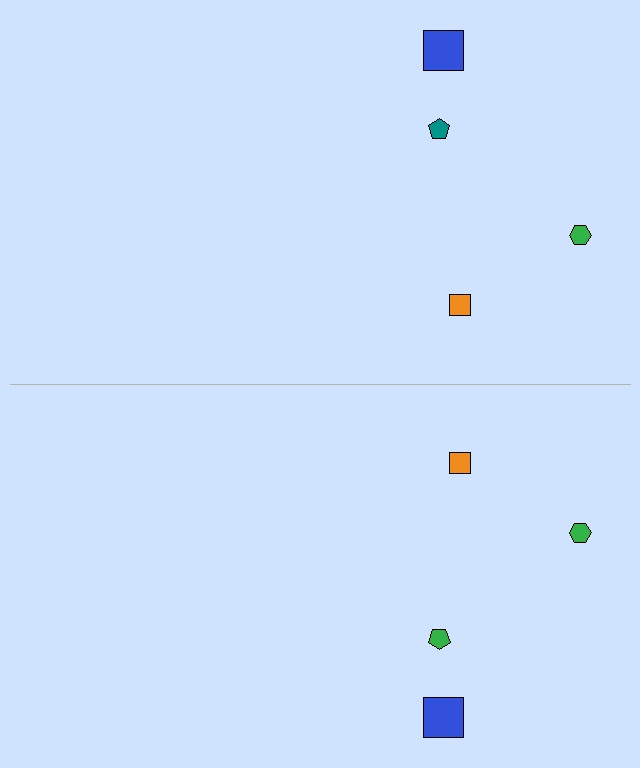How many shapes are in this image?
There are 8 shapes in this image.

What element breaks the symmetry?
The green pentagon on the bottom side breaks the symmetry — its mirror counterpart is teal.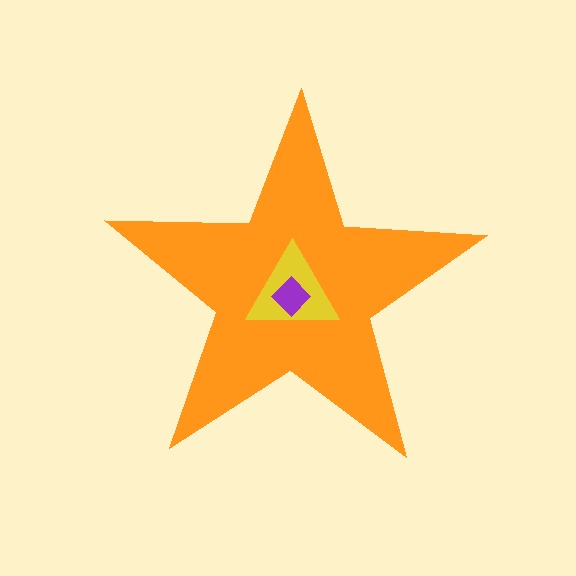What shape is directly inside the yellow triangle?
The purple diamond.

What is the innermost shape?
The purple diamond.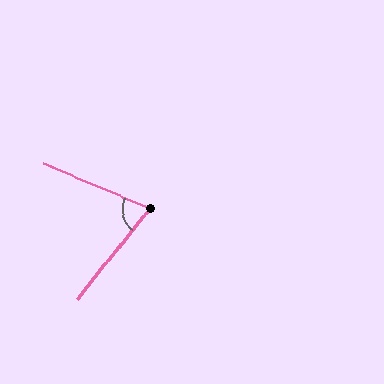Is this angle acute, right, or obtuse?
It is acute.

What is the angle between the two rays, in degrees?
Approximately 74 degrees.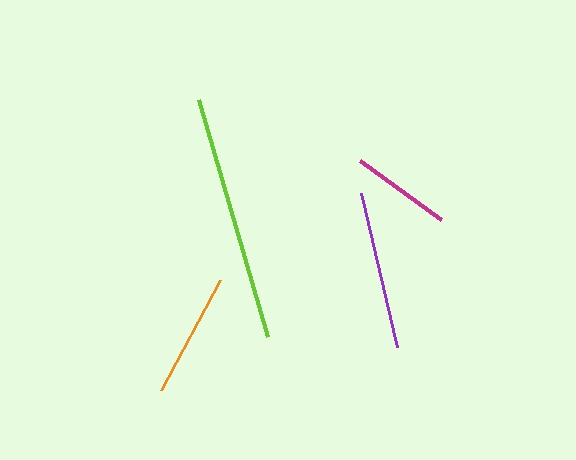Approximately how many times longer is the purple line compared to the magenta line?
The purple line is approximately 1.6 times the length of the magenta line.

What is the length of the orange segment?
The orange segment is approximately 125 pixels long.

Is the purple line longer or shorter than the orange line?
The purple line is longer than the orange line.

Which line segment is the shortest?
The magenta line is the shortest at approximately 100 pixels.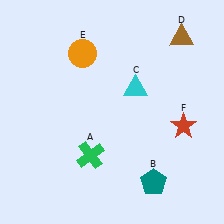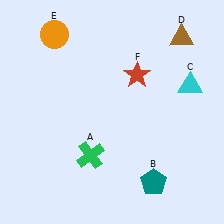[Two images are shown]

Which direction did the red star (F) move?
The red star (F) moved up.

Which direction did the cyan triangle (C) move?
The cyan triangle (C) moved right.